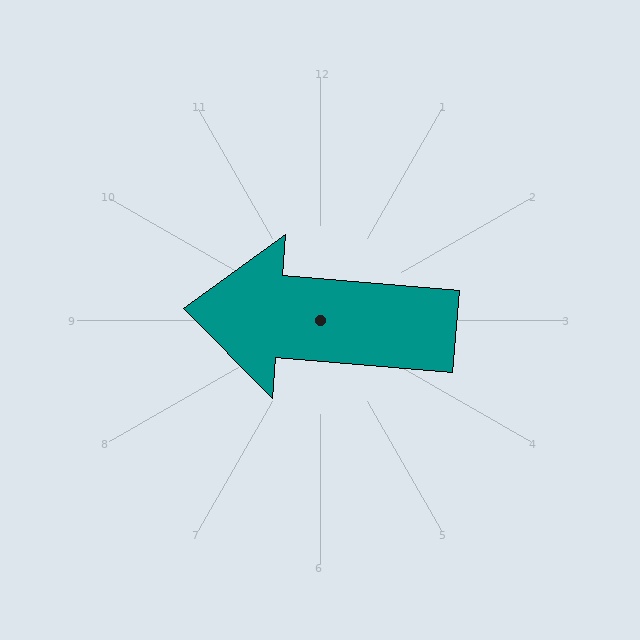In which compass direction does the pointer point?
West.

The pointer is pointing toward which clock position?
Roughly 9 o'clock.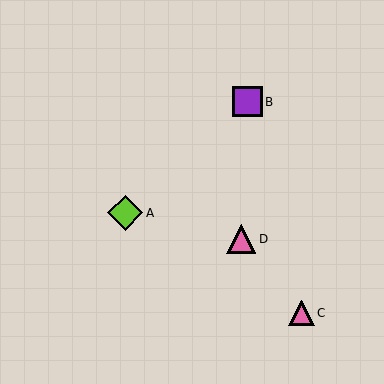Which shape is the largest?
The lime diamond (labeled A) is the largest.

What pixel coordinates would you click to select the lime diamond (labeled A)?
Click at (125, 213) to select the lime diamond A.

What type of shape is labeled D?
Shape D is a pink triangle.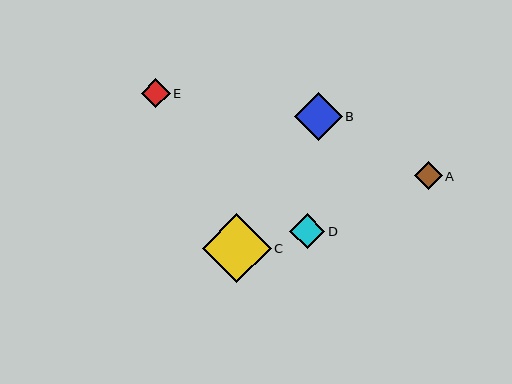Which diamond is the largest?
Diamond C is the largest with a size of approximately 69 pixels.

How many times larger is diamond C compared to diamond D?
Diamond C is approximately 2.0 times the size of diamond D.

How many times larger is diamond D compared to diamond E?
Diamond D is approximately 1.2 times the size of diamond E.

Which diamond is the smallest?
Diamond A is the smallest with a size of approximately 28 pixels.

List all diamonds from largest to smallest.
From largest to smallest: C, B, D, E, A.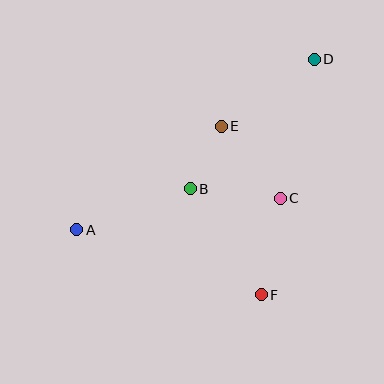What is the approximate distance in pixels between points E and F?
The distance between E and F is approximately 173 pixels.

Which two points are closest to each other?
Points B and E are closest to each other.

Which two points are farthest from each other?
Points A and D are farthest from each other.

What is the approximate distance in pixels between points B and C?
The distance between B and C is approximately 91 pixels.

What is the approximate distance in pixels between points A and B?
The distance between A and B is approximately 121 pixels.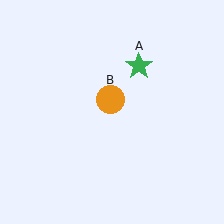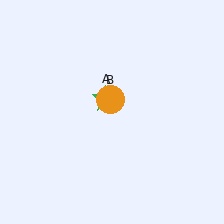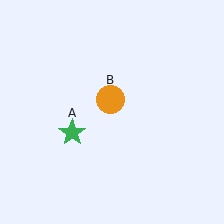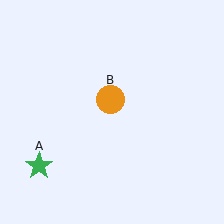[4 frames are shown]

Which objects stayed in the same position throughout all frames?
Orange circle (object B) remained stationary.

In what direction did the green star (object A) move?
The green star (object A) moved down and to the left.